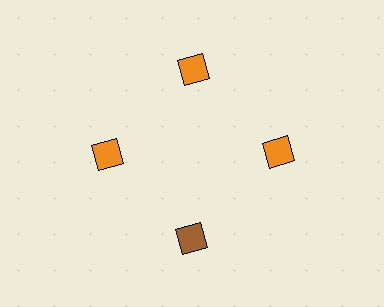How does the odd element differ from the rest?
It has a different color: brown instead of orange.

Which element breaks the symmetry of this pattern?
The brown diamond at roughly the 6 o'clock position breaks the symmetry. All other shapes are orange diamonds.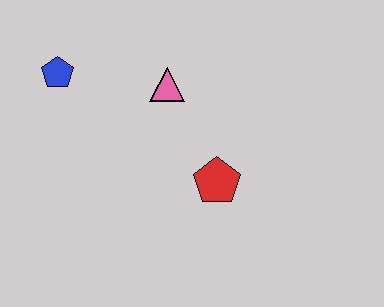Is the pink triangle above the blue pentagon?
No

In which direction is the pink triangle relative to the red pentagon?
The pink triangle is above the red pentagon.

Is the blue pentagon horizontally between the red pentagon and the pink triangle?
No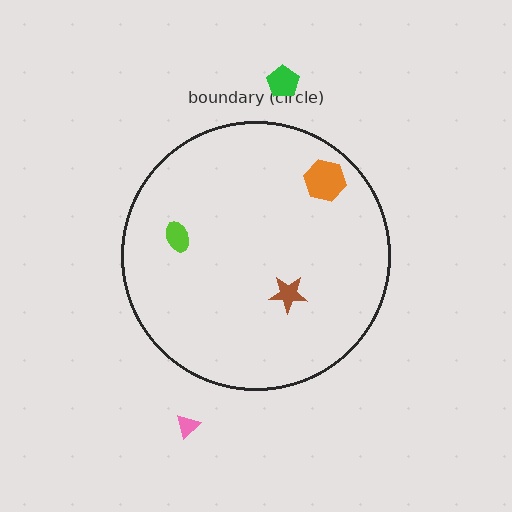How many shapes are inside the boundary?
3 inside, 2 outside.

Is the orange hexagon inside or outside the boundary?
Inside.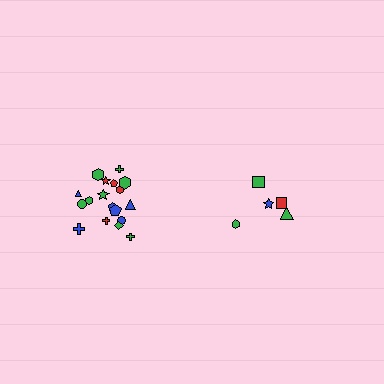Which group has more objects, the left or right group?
The left group.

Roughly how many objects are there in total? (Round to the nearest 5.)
Roughly 25 objects in total.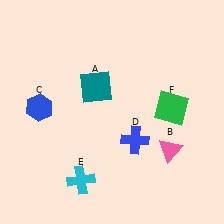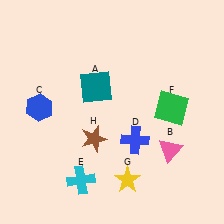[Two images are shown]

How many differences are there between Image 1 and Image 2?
There are 2 differences between the two images.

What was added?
A yellow star (G), a brown star (H) were added in Image 2.